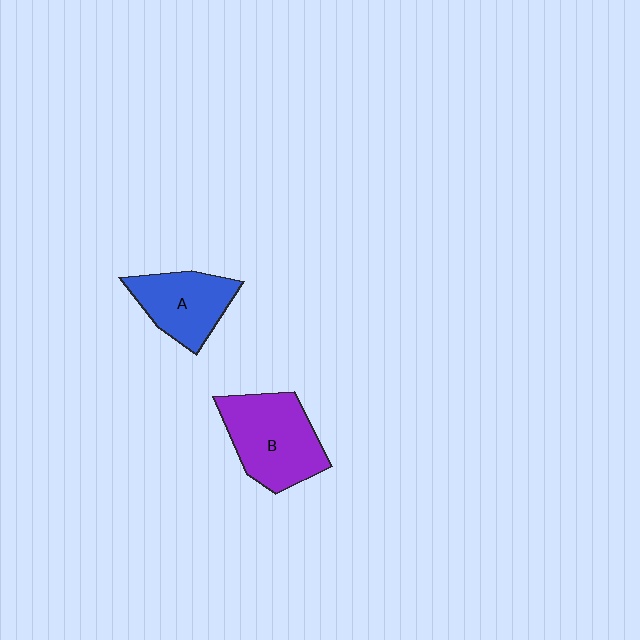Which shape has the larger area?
Shape B (purple).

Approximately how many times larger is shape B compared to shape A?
Approximately 1.3 times.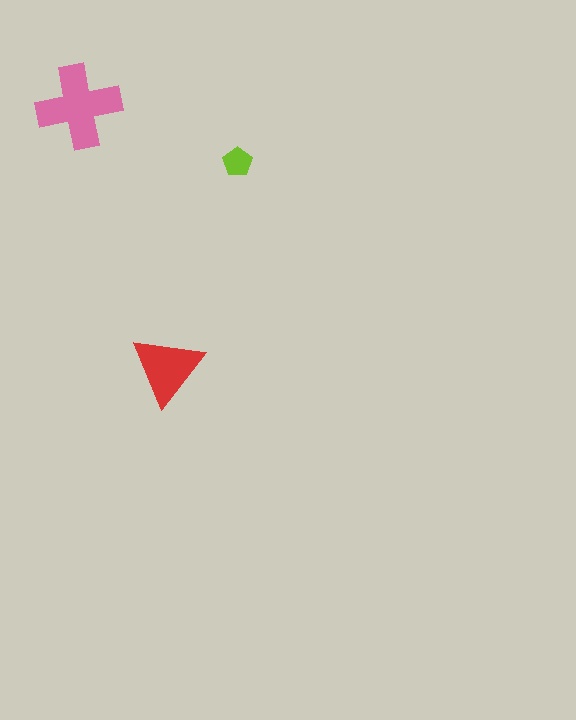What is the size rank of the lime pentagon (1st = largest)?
3rd.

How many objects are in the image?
There are 3 objects in the image.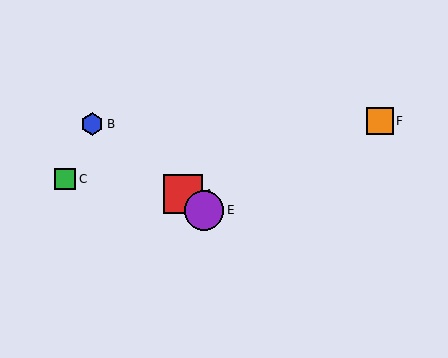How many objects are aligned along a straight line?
4 objects (A, B, D, E) are aligned along a straight line.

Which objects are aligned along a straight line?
Objects A, B, D, E are aligned along a straight line.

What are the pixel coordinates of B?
Object B is at (92, 124).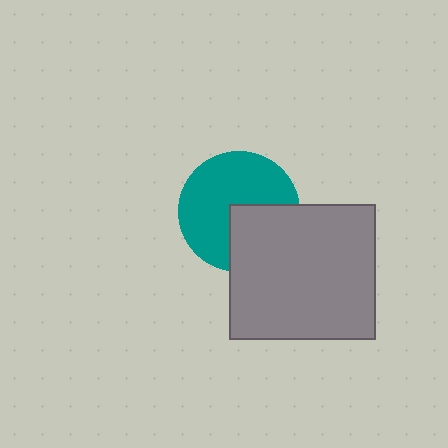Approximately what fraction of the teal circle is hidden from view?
Roughly 35% of the teal circle is hidden behind the gray rectangle.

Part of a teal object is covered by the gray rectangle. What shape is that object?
It is a circle.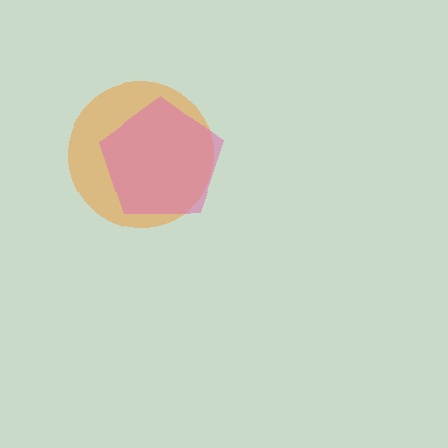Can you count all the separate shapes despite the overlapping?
Yes, there are 2 separate shapes.